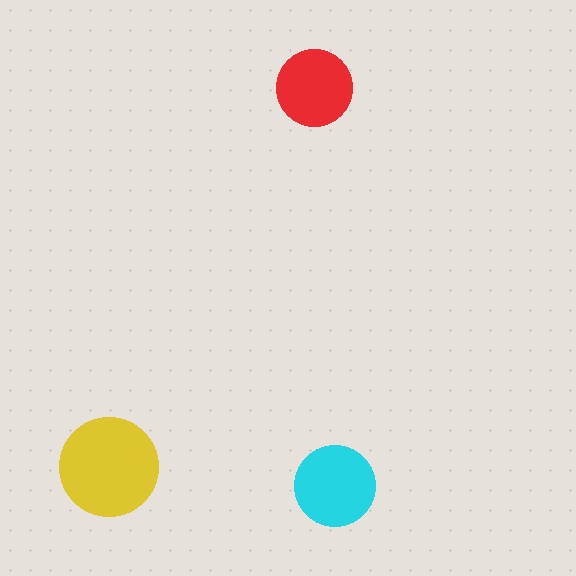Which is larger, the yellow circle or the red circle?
The yellow one.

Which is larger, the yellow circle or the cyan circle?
The yellow one.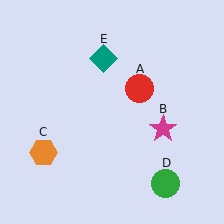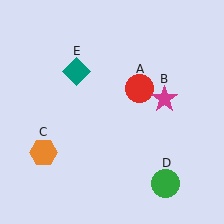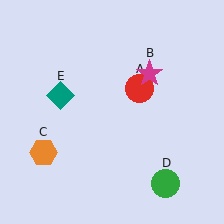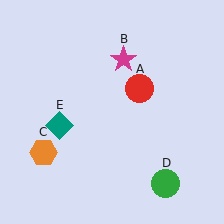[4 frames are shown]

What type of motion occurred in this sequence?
The magenta star (object B), teal diamond (object E) rotated counterclockwise around the center of the scene.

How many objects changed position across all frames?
2 objects changed position: magenta star (object B), teal diamond (object E).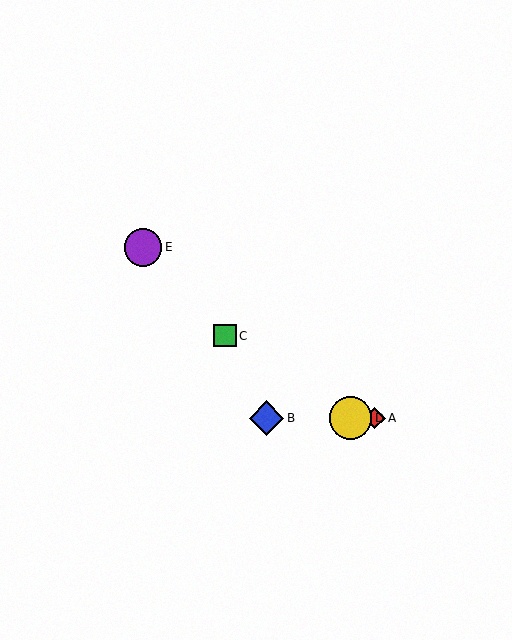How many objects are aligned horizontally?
3 objects (A, B, D) are aligned horizontally.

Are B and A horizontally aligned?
Yes, both are at y≈418.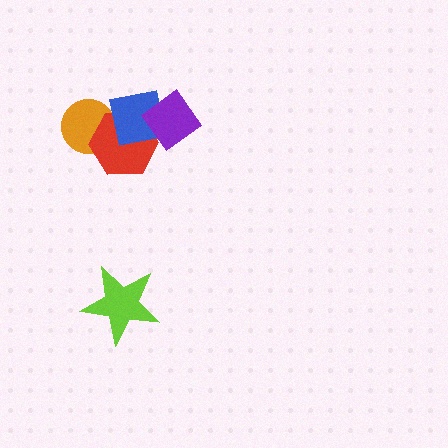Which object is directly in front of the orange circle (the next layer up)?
The red hexagon is directly in front of the orange circle.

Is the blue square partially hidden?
Yes, it is partially covered by another shape.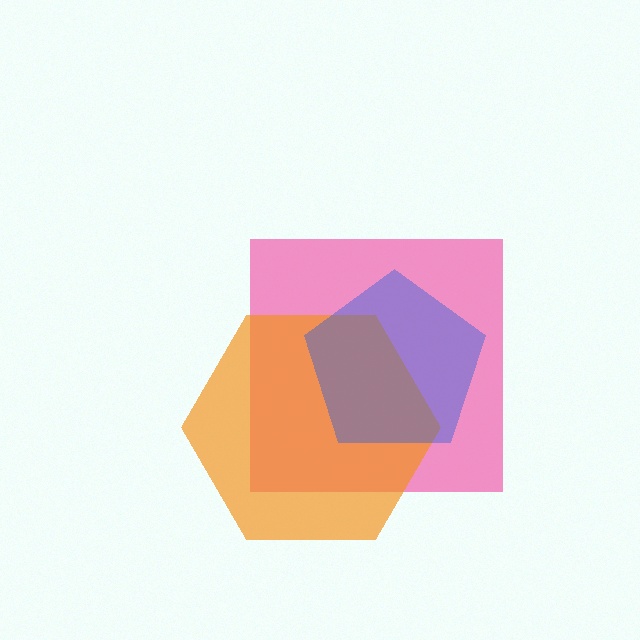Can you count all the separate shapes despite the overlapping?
Yes, there are 3 separate shapes.